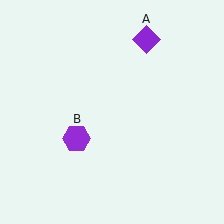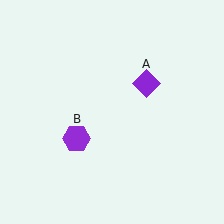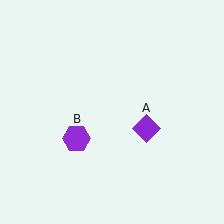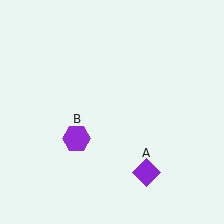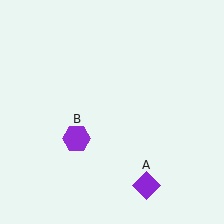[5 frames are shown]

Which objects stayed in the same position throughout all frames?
Purple hexagon (object B) remained stationary.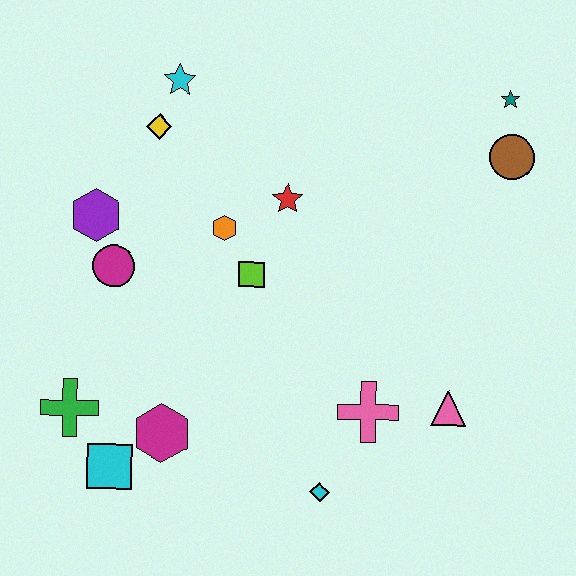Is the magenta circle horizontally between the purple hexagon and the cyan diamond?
Yes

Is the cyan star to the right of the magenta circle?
Yes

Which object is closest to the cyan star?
The yellow diamond is closest to the cyan star.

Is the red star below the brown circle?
Yes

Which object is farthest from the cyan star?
The cyan diamond is farthest from the cyan star.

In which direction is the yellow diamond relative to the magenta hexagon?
The yellow diamond is above the magenta hexagon.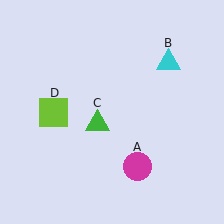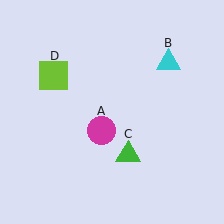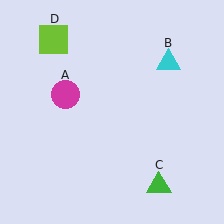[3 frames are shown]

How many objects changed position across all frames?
3 objects changed position: magenta circle (object A), green triangle (object C), lime square (object D).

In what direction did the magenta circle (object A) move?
The magenta circle (object A) moved up and to the left.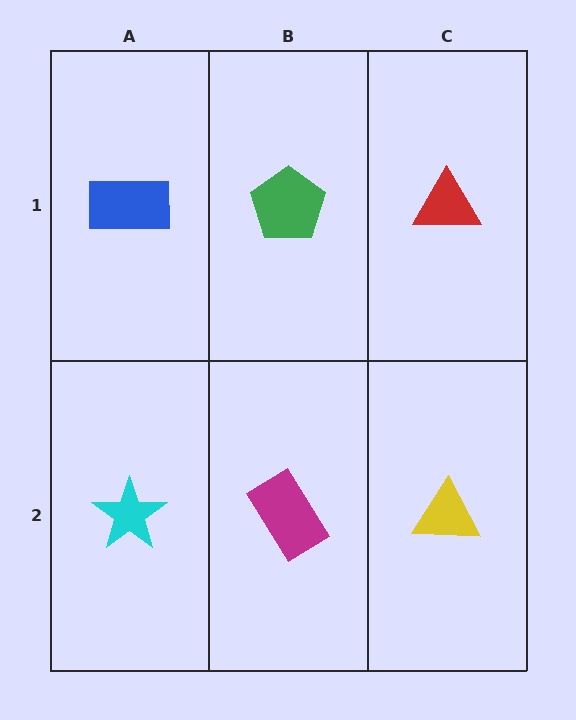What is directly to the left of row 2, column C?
A magenta rectangle.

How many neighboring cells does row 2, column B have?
3.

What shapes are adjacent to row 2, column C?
A red triangle (row 1, column C), a magenta rectangle (row 2, column B).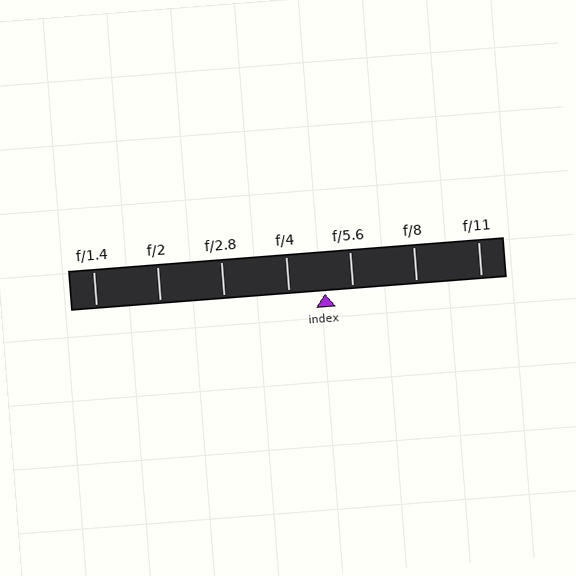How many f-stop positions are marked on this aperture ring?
There are 7 f-stop positions marked.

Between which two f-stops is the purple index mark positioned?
The index mark is between f/4 and f/5.6.